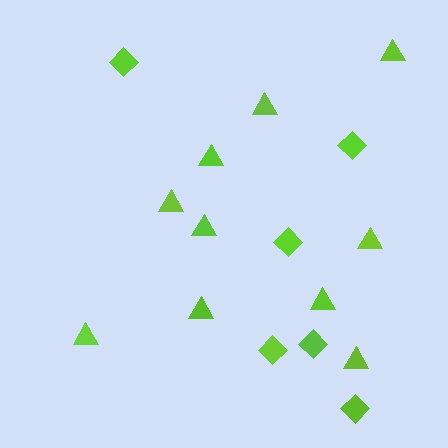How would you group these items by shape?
There are 2 groups: one group of triangles (10) and one group of diamonds (6).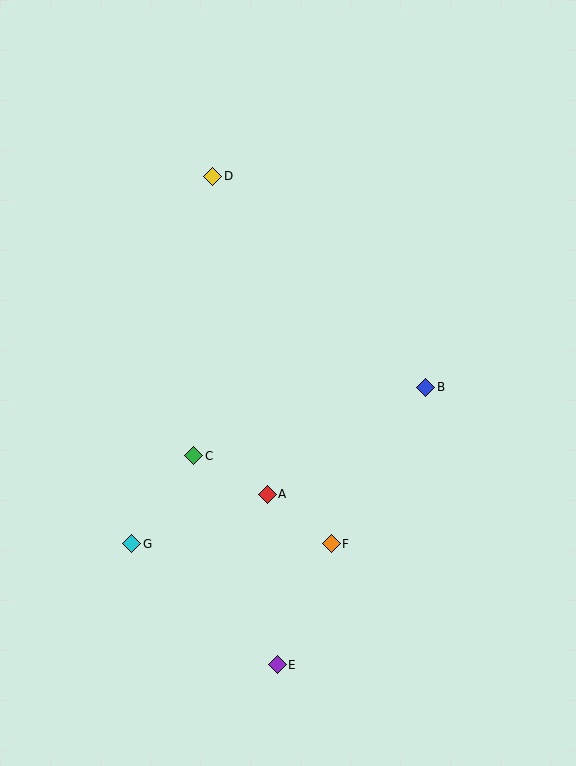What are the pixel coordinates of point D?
Point D is at (213, 176).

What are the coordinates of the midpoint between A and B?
The midpoint between A and B is at (347, 441).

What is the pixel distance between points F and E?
The distance between F and E is 133 pixels.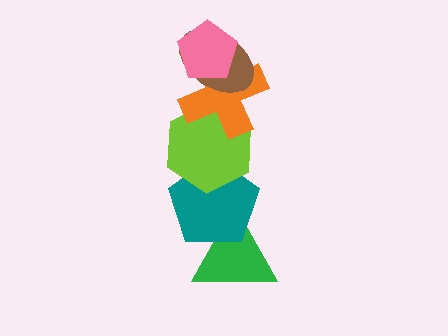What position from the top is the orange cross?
The orange cross is 3rd from the top.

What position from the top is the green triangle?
The green triangle is 6th from the top.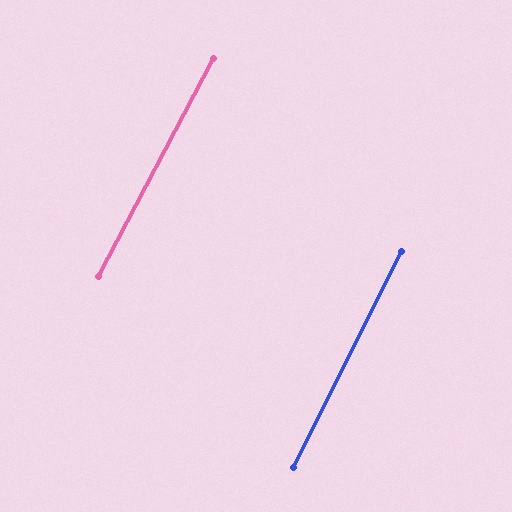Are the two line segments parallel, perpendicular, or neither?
Parallel — their directions differ by only 1.3°.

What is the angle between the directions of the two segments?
Approximately 1 degree.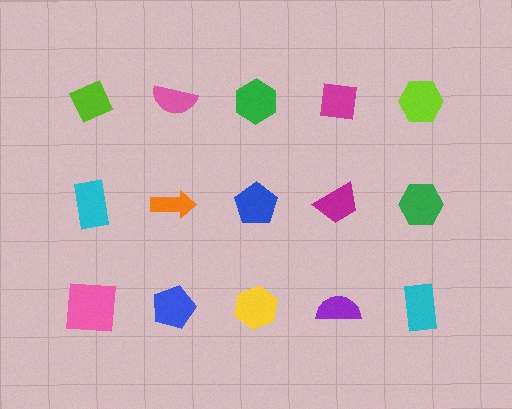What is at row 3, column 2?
A blue pentagon.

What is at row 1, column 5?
A lime hexagon.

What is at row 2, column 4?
A magenta trapezoid.